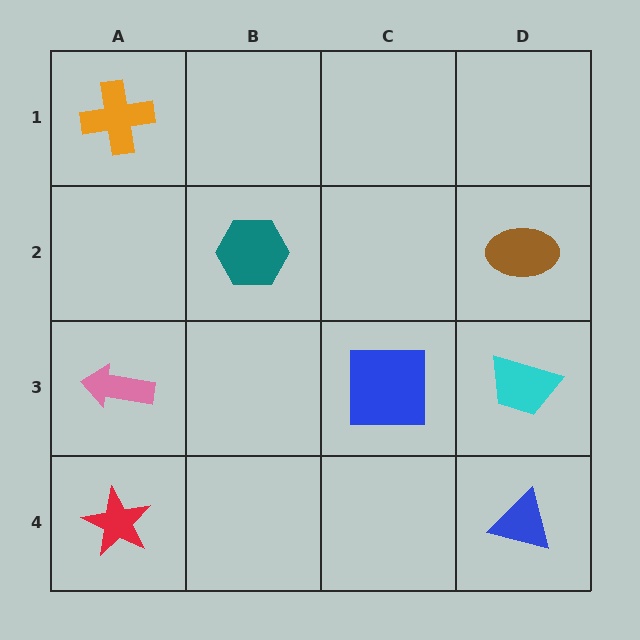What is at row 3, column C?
A blue square.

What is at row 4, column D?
A blue triangle.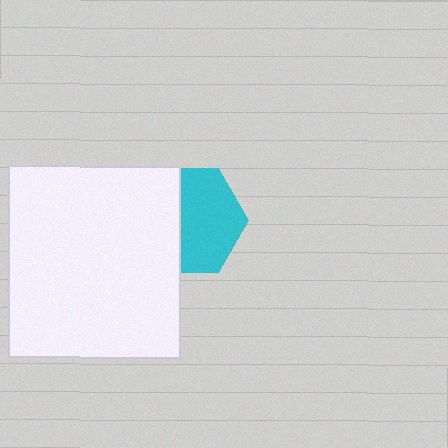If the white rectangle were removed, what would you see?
You would see the complete cyan hexagon.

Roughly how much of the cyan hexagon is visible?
About half of it is visible (roughly 58%).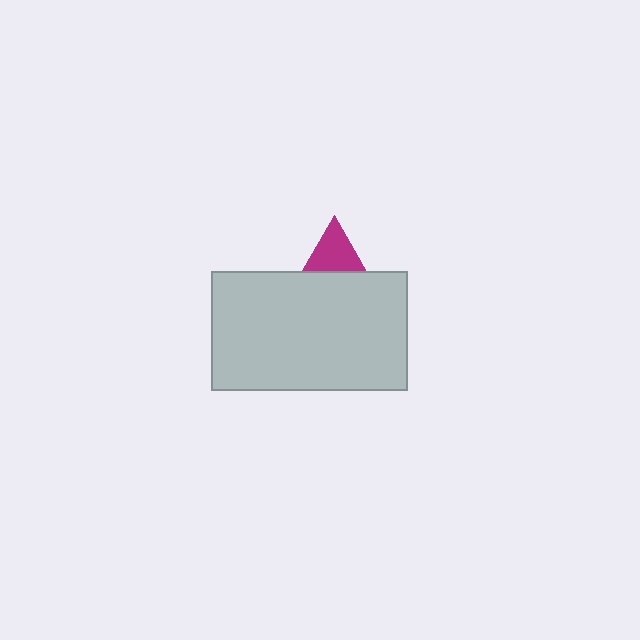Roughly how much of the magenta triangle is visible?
A small part of it is visible (roughly 32%).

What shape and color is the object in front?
The object in front is a light gray rectangle.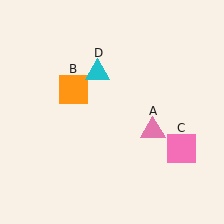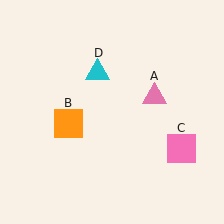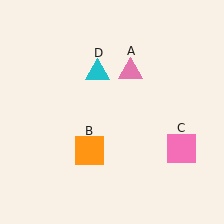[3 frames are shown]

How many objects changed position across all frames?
2 objects changed position: pink triangle (object A), orange square (object B).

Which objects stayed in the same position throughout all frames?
Pink square (object C) and cyan triangle (object D) remained stationary.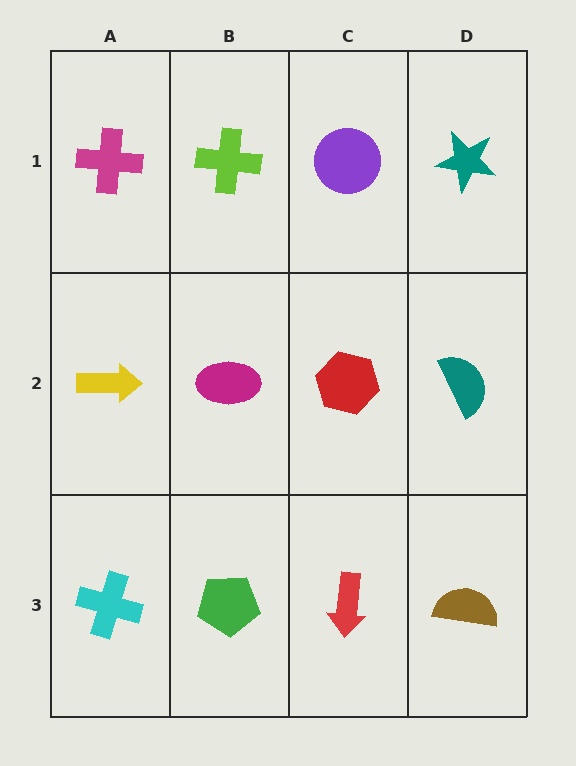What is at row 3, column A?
A cyan cross.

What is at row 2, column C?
A red hexagon.